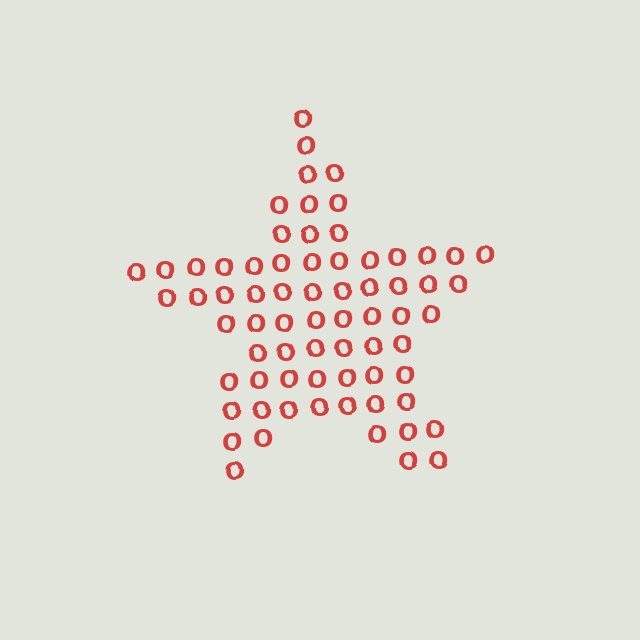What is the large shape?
The large shape is a star.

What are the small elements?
The small elements are letter O's.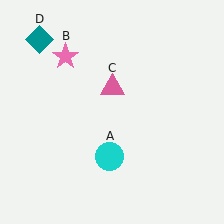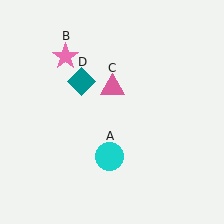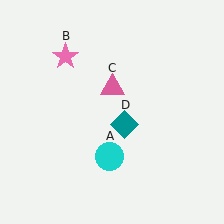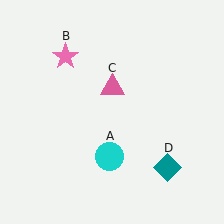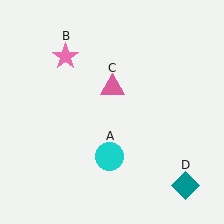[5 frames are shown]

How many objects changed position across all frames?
1 object changed position: teal diamond (object D).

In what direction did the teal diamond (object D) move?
The teal diamond (object D) moved down and to the right.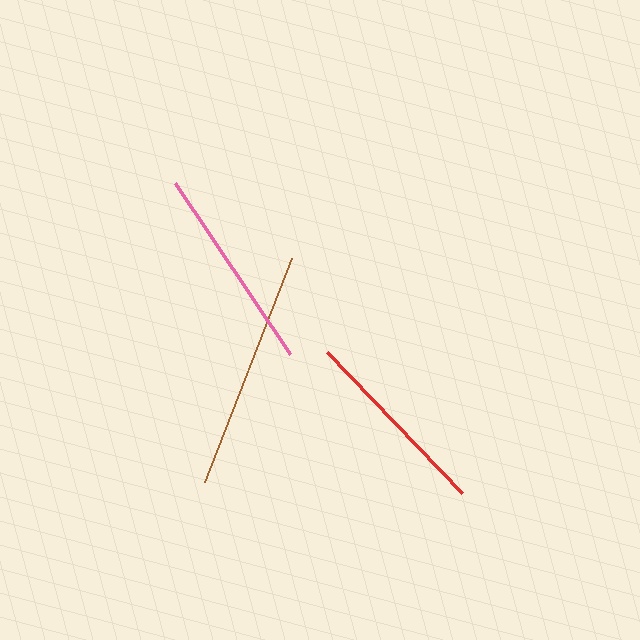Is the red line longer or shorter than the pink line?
The pink line is longer than the red line.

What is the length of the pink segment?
The pink segment is approximately 207 pixels long.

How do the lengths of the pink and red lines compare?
The pink and red lines are approximately the same length.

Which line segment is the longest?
The brown line is the longest at approximately 241 pixels.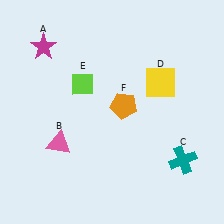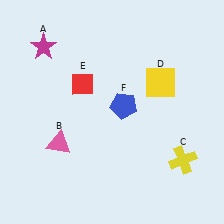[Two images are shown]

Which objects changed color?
C changed from teal to yellow. E changed from lime to red. F changed from orange to blue.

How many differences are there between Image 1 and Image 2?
There are 3 differences between the two images.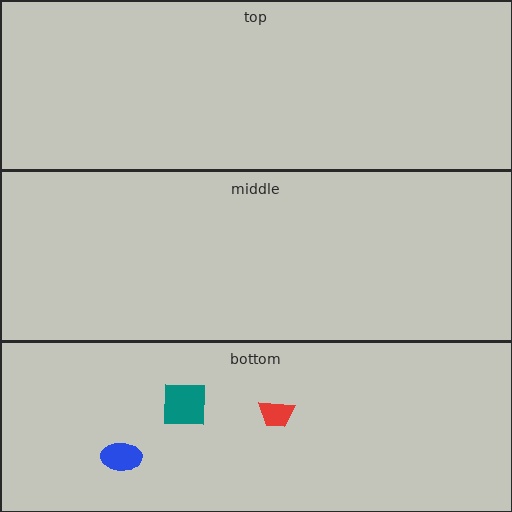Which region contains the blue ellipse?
The bottom region.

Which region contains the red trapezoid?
The bottom region.